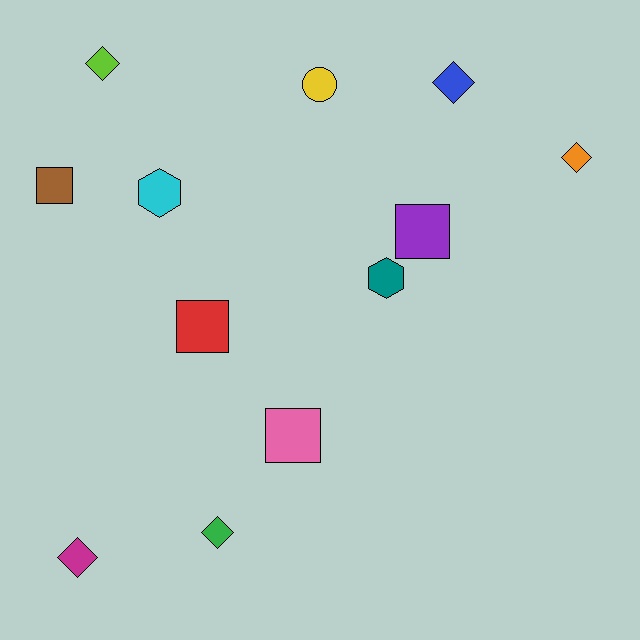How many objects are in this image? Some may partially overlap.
There are 12 objects.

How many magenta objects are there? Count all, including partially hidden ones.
There is 1 magenta object.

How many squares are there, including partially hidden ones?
There are 4 squares.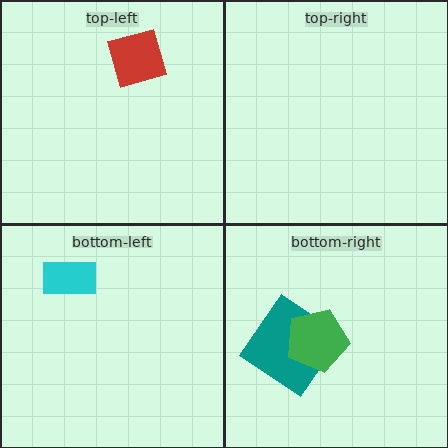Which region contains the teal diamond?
The bottom-right region.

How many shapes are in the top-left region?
1.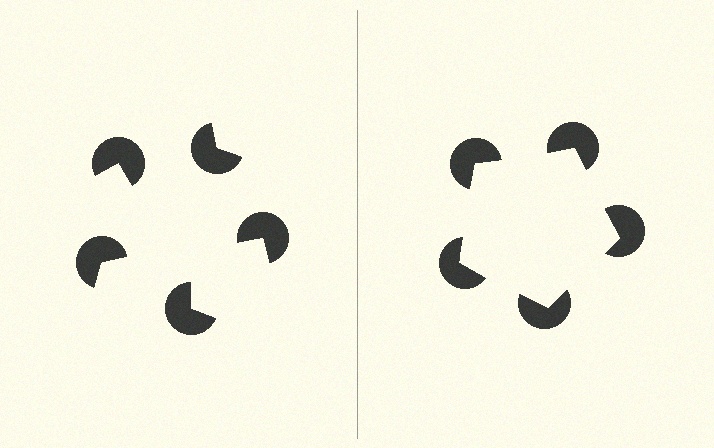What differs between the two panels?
The pac-man discs are positioned identically on both sides; only the wedge orientations differ. On the right they align to a pentagon; on the left they are misaligned.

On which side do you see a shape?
An illusory pentagon appears on the right side. On the left side the wedge cuts are rotated, so no coherent shape forms.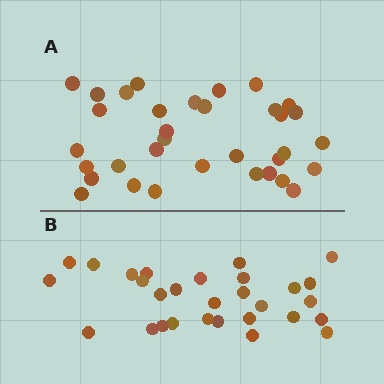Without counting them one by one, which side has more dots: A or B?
Region A (the top region) has more dots.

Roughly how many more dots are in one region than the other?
Region A has about 5 more dots than region B.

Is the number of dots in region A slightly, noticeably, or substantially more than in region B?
Region A has only slightly more — the two regions are fairly close. The ratio is roughly 1.2 to 1.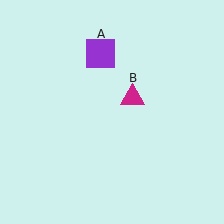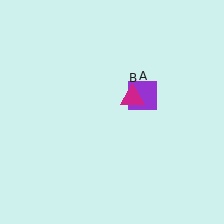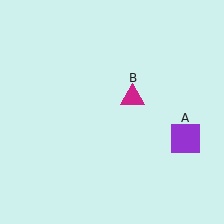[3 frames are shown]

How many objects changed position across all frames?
1 object changed position: purple square (object A).